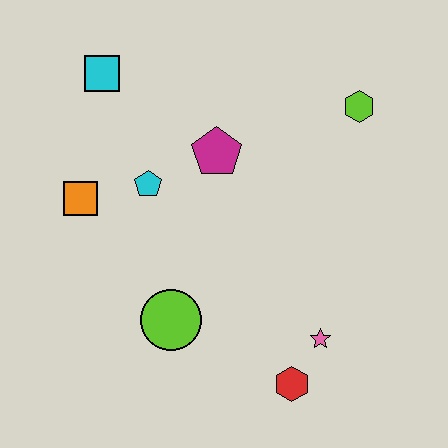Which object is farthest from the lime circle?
The lime hexagon is farthest from the lime circle.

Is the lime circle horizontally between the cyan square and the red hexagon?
Yes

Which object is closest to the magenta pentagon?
The cyan pentagon is closest to the magenta pentagon.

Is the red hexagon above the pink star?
No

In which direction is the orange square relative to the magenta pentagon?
The orange square is to the left of the magenta pentagon.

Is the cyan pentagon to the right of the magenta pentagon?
No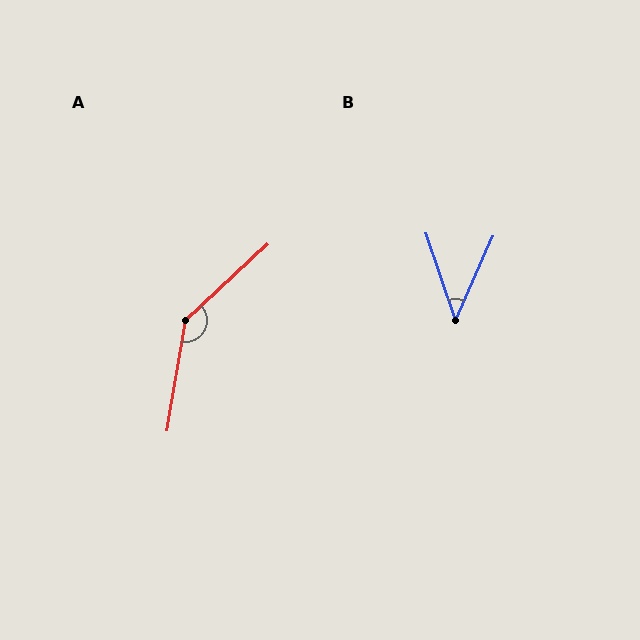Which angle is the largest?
A, at approximately 142 degrees.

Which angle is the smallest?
B, at approximately 43 degrees.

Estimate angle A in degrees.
Approximately 142 degrees.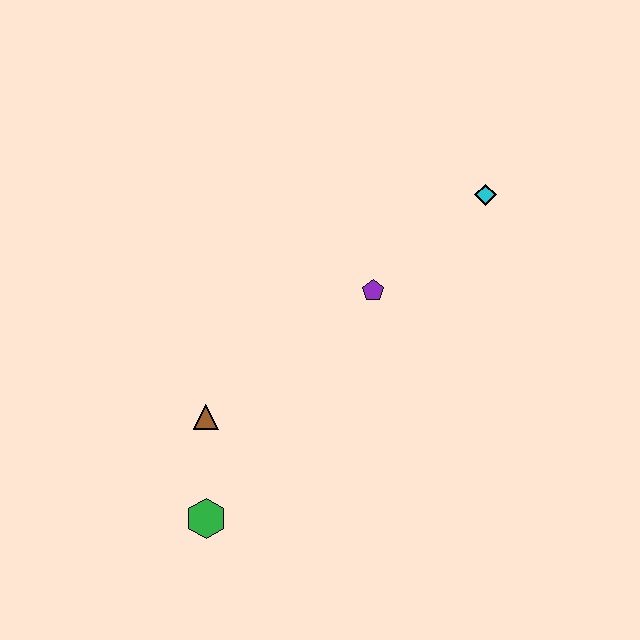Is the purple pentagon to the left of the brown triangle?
No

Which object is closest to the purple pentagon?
The cyan diamond is closest to the purple pentagon.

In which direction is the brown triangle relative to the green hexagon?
The brown triangle is above the green hexagon.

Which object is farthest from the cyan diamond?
The green hexagon is farthest from the cyan diamond.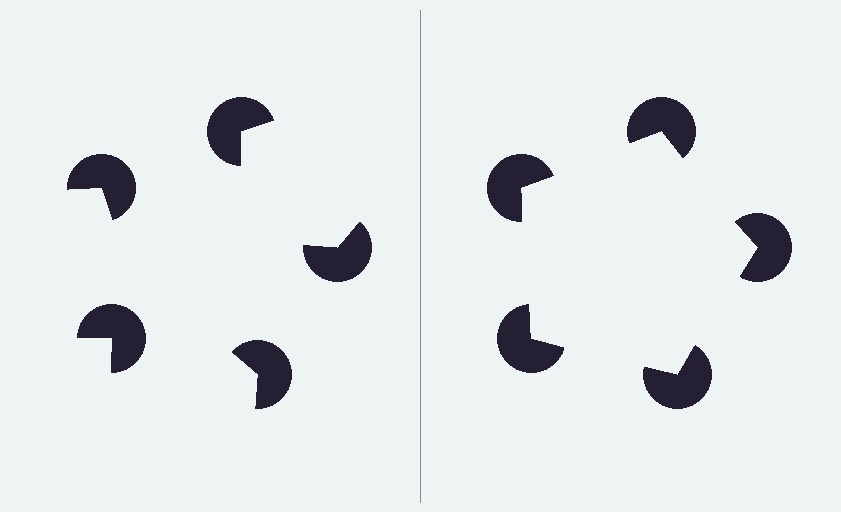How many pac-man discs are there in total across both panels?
10 — 5 on each side.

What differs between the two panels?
The pac-man discs are positioned identically on both sides; only the wedge orientations differ. On the right they align to a pentagon; on the left they are misaligned.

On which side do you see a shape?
An illusory pentagon appears on the right side. On the left side the wedge cuts are rotated, so no coherent shape forms.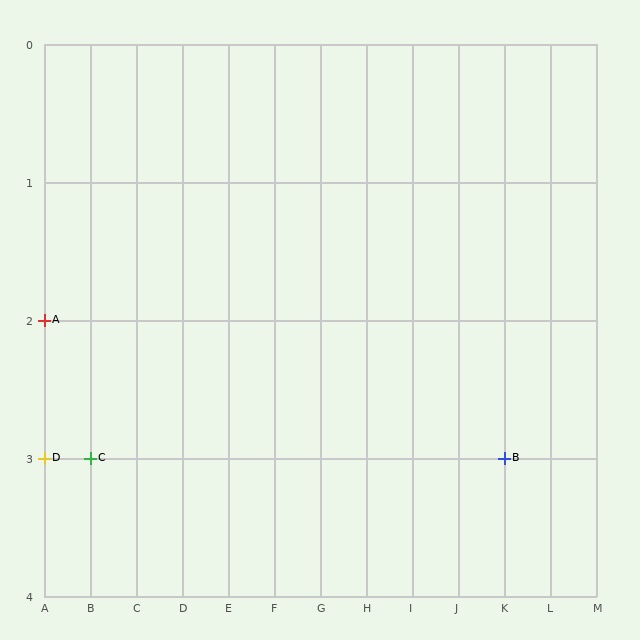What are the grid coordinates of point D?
Point D is at grid coordinates (A, 3).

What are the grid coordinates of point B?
Point B is at grid coordinates (K, 3).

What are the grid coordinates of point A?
Point A is at grid coordinates (A, 2).